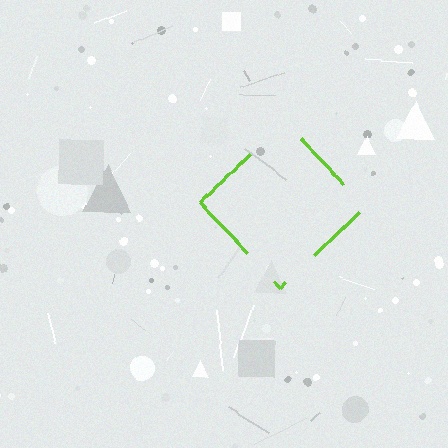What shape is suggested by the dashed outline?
The dashed outline suggests a diamond.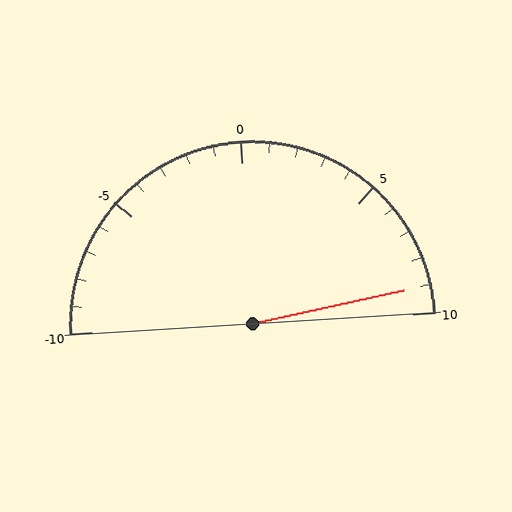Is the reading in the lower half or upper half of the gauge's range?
The reading is in the upper half of the range (-10 to 10).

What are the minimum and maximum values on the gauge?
The gauge ranges from -10 to 10.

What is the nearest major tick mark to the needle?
The nearest major tick mark is 10.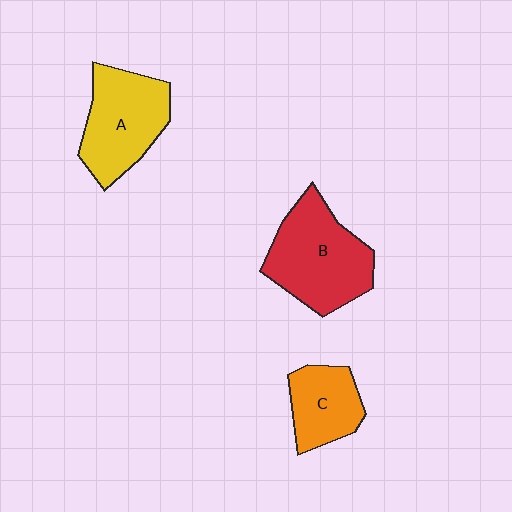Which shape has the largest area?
Shape B (red).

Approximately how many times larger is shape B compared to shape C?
Approximately 1.7 times.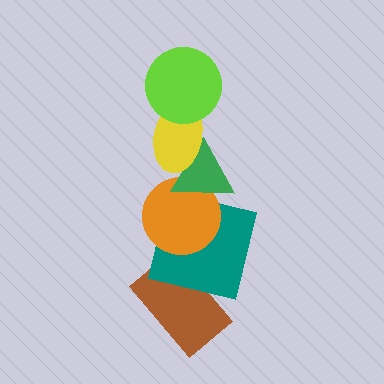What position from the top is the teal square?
The teal square is 5th from the top.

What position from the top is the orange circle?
The orange circle is 4th from the top.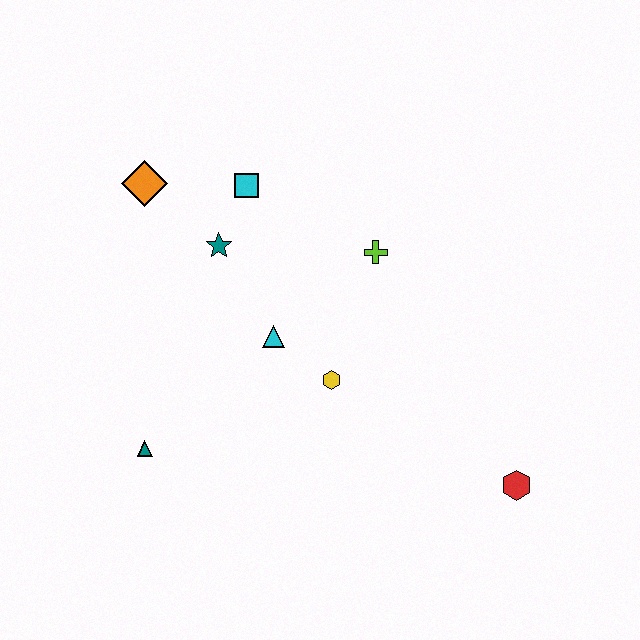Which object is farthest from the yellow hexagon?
The orange diamond is farthest from the yellow hexagon.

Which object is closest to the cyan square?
The teal star is closest to the cyan square.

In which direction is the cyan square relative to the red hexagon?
The cyan square is above the red hexagon.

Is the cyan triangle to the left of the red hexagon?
Yes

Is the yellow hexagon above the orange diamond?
No